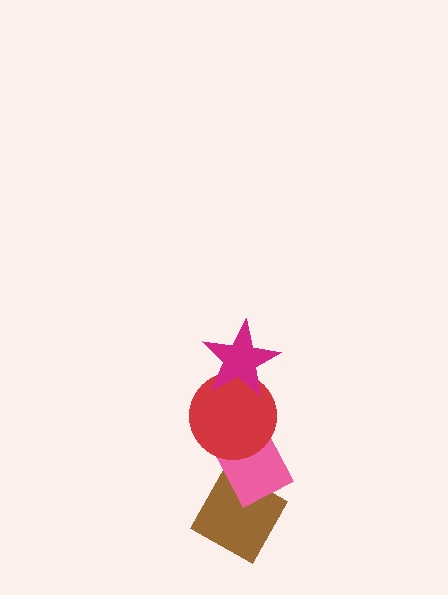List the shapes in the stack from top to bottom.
From top to bottom: the magenta star, the red circle, the pink rectangle, the brown diamond.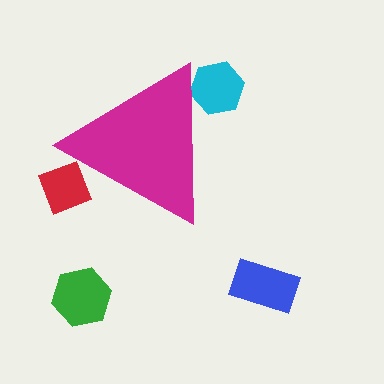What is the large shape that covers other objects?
A magenta triangle.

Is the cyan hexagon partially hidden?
Yes, the cyan hexagon is partially hidden behind the magenta triangle.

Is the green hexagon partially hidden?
No, the green hexagon is fully visible.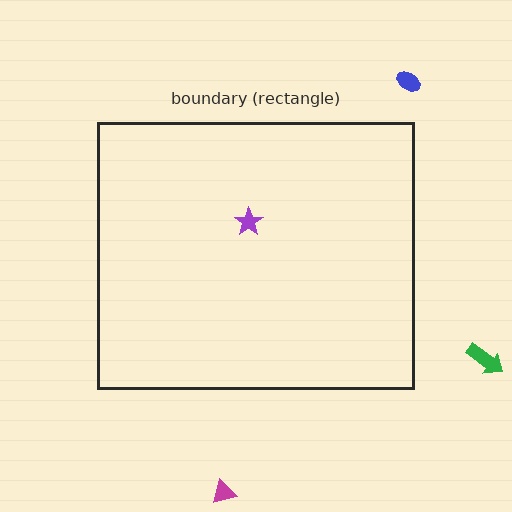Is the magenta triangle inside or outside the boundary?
Outside.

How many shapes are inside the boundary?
1 inside, 3 outside.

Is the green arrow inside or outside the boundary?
Outside.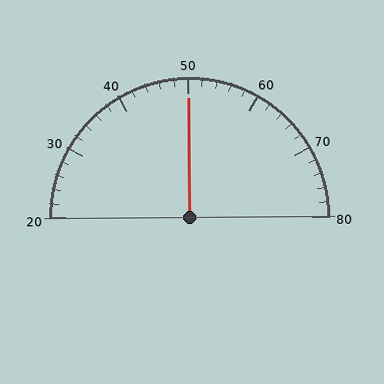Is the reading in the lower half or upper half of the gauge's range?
The reading is in the upper half of the range (20 to 80).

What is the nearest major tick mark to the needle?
The nearest major tick mark is 50.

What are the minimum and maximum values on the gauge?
The gauge ranges from 20 to 80.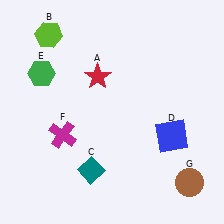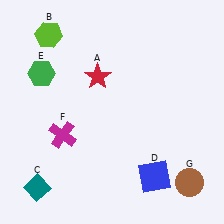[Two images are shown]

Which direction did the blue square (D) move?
The blue square (D) moved down.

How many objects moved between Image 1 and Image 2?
2 objects moved between the two images.